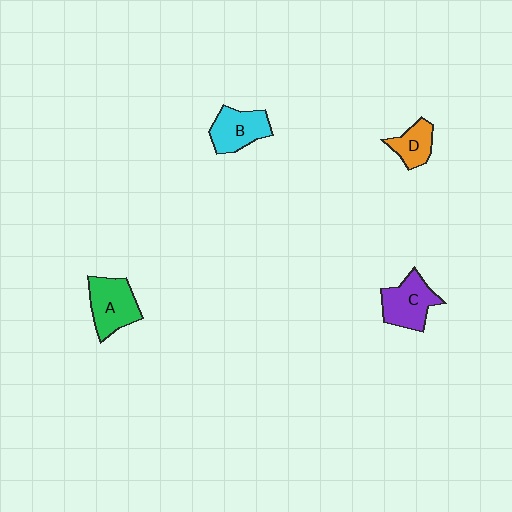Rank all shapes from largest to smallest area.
From largest to smallest: A (green), C (purple), B (cyan), D (orange).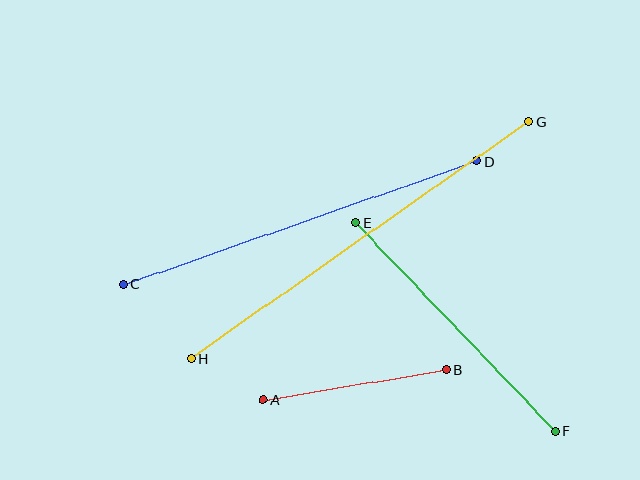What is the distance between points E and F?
The distance is approximately 289 pixels.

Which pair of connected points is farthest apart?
Points G and H are farthest apart.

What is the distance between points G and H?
The distance is approximately 412 pixels.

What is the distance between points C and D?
The distance is approximately 375 pixels.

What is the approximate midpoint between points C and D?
The midpoint is at approximately (299, 223) pixels.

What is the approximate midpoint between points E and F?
The midpoint is at approximately (456, 327) pixels.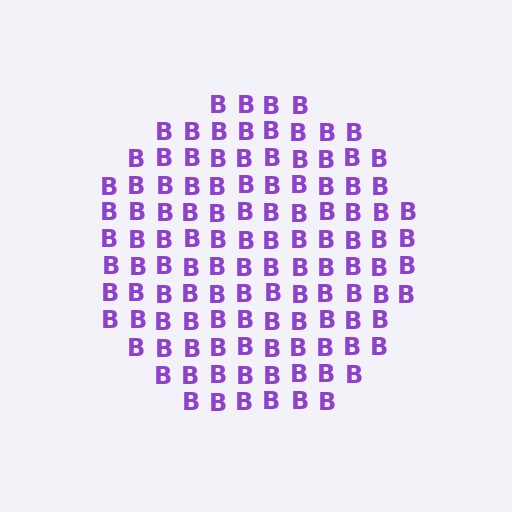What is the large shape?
The large shape is a circle.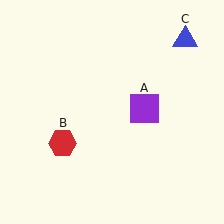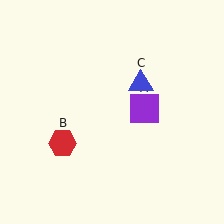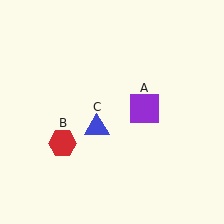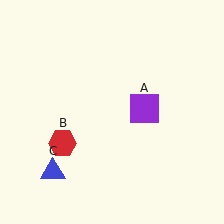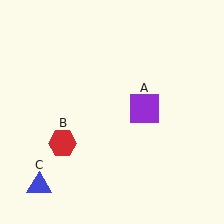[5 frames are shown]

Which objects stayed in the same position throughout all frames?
Purple square (object A) and red hexagon (object B) remained stationary.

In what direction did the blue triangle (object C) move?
The blue triangle (object C) moved down and to the left.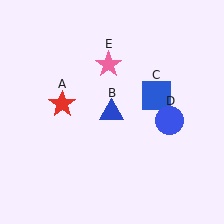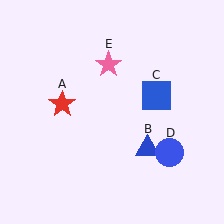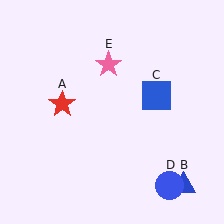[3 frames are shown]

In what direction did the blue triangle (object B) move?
The blue triangle (object B) moved down and to the right.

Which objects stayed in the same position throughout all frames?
Red star (object A) and blue square (object C) and pink star (object E) remained stationary.